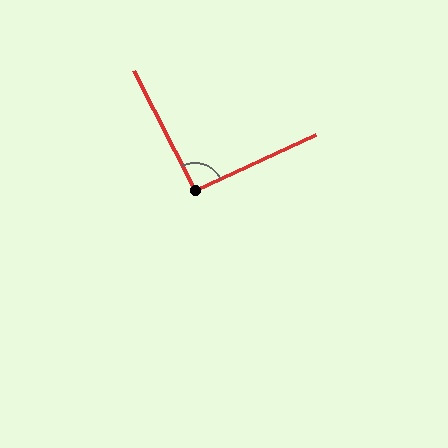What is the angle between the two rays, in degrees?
Approximately 92 degrees.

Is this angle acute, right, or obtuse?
It is approximately a right angle.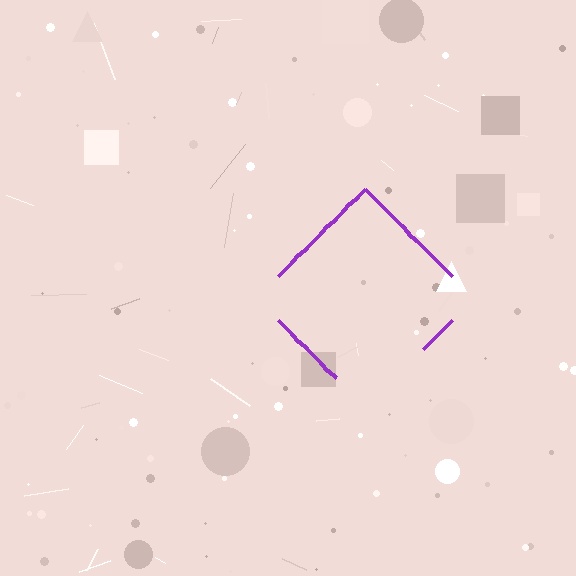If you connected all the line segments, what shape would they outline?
They would outline a diamond.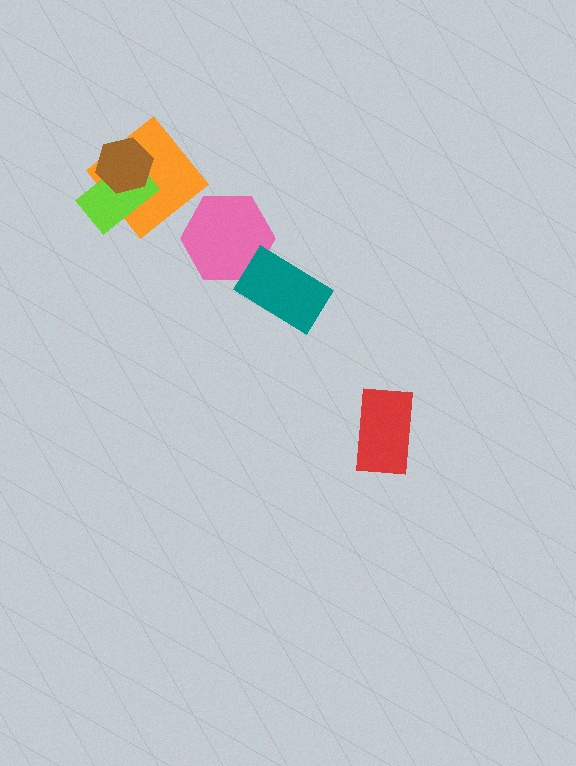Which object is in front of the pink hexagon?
The teal rectangle is in front of the pink hexagon.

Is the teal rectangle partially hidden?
No, no other shape covers it.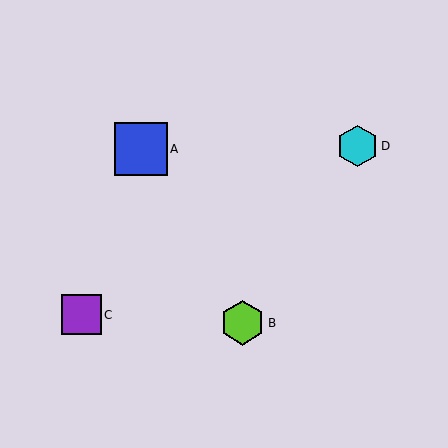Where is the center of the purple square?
The center of the purple square is at (81, 315).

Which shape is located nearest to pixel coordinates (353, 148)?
The cyan hexagon (labeled D) at (357, 146) is nearest to that location.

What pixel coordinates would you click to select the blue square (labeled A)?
Click at (141, 149) to select the blue square A.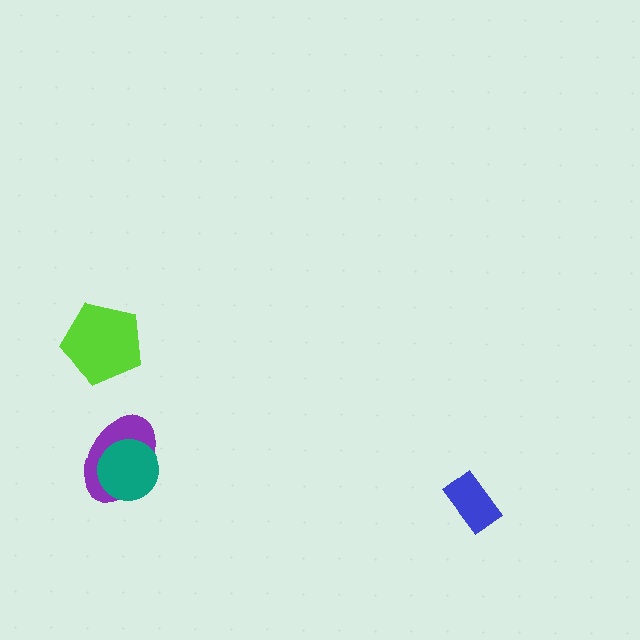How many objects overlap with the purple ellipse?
1 object overlaps with the purple ellipse.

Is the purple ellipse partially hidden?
Yes, it is partially covered by another shape.